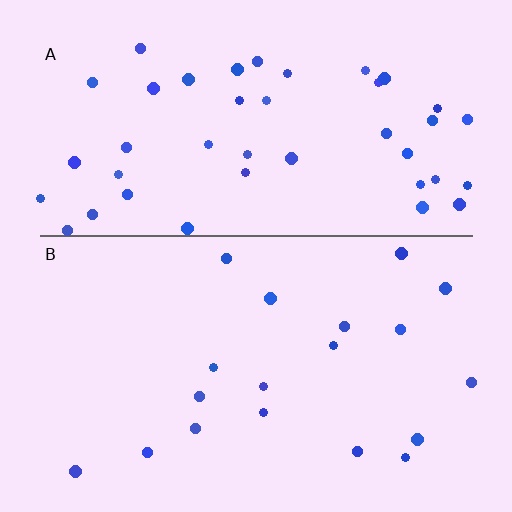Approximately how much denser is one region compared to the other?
Approximately 2.3× — region A over region B.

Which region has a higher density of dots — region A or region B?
A (the top).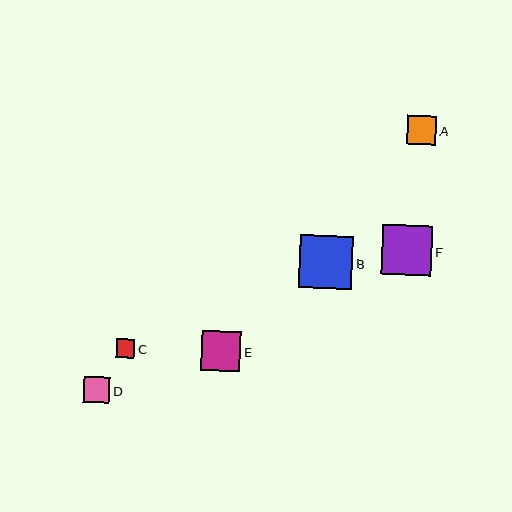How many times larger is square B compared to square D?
Square B is approximately 2.0 times the size of square D.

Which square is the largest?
Square B is the largest with a size of approximately 53 pixels.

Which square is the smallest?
Square C is the smallest with a size of approximately 18 pixels.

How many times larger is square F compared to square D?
Square F is approximately 1.9 times the size of square D.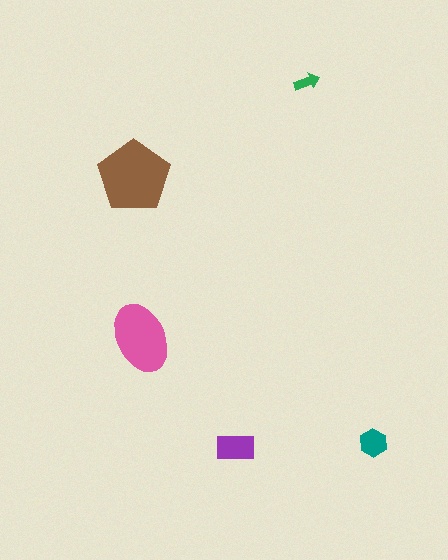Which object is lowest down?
The purple rectangle is bottommost.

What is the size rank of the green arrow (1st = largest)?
5th.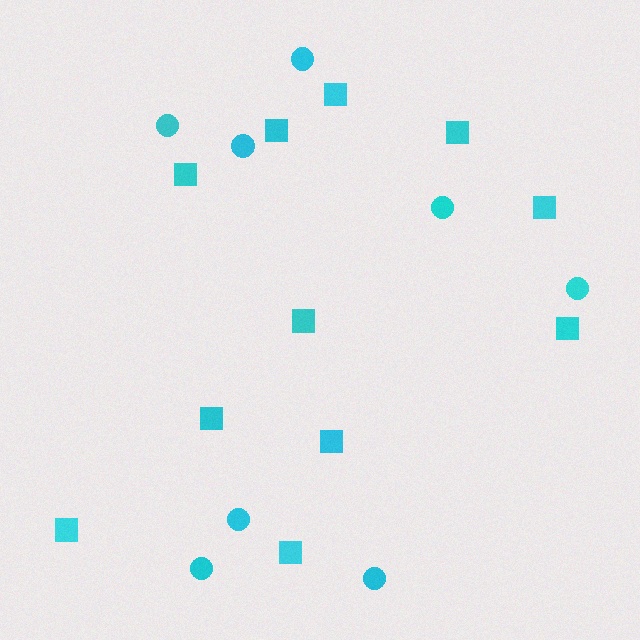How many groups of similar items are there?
There are 2 groups: one group of circles (8) and one group of squares (11).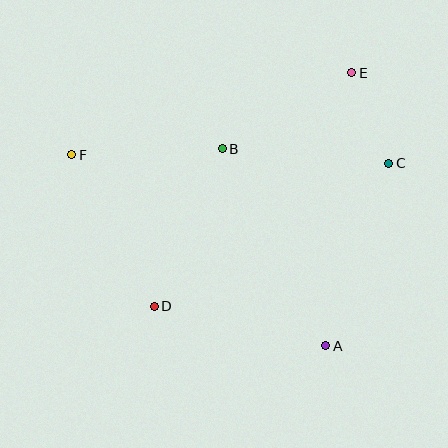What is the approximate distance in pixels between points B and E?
The distance between B and E is approximately 150 pixels.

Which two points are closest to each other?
Points C and E are closest to each other.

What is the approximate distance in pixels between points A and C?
The distance between A and C is approximately 193 pixels.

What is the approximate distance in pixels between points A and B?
The distance between A and B is approximately 222 pixels.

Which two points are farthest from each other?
Points A and F are farthest from each other.